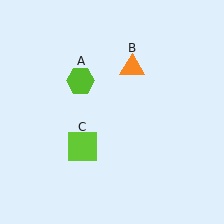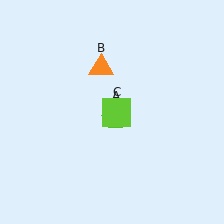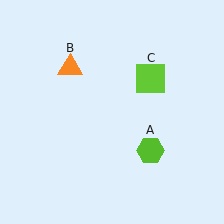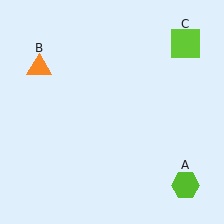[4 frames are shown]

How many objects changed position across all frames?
3 objects changed position: lime hexagon (object A), orange triangle (object B), lime square (object C).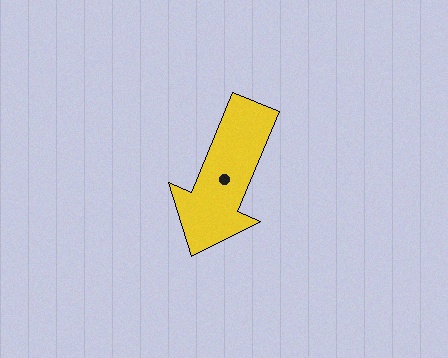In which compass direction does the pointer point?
Southwest.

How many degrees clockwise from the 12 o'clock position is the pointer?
Approximately 203 degrees.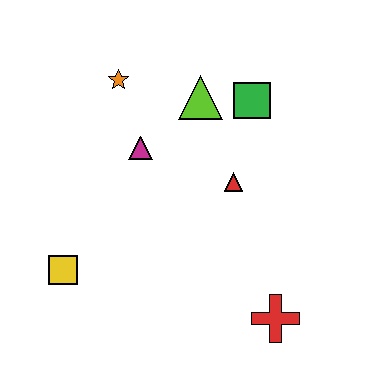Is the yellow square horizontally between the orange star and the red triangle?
No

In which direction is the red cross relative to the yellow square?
The red cross is to the right of the yellow square.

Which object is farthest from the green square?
The yellow square is farthest from the green square.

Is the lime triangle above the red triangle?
Yes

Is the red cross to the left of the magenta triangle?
No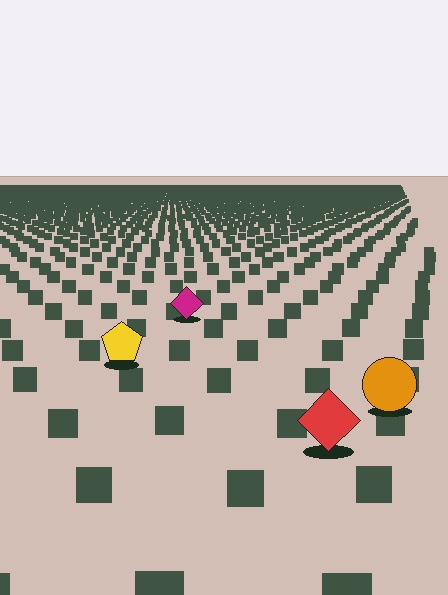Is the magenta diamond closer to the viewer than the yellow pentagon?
No. The yellow pentagon is closer — you can tell from the texture gradient: the ground texture is coarser near it.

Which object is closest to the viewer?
The red diamond is closest. The texture marks near it are larger and more spread out.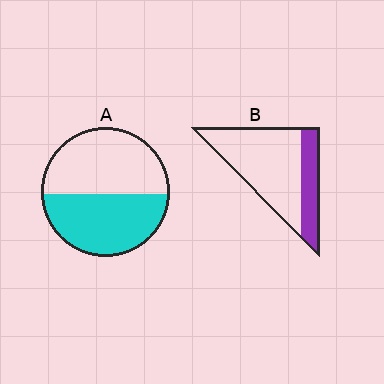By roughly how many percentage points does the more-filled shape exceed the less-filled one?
By roughly 20 percentage points (A over B).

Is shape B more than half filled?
No.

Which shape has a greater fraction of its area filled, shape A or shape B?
Shape A.